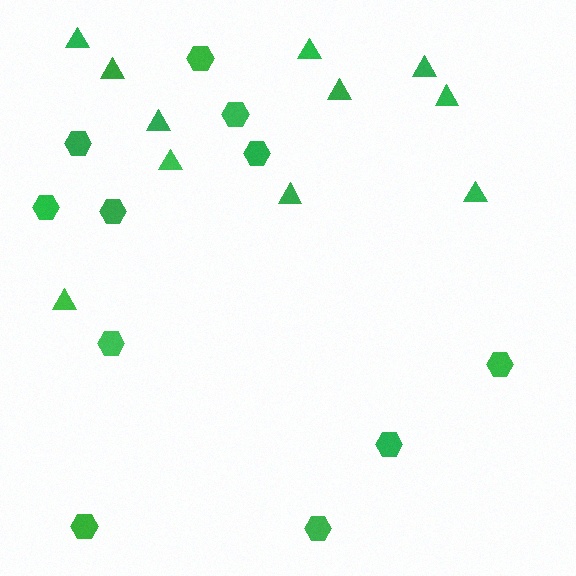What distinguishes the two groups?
There are 2 groups: one group of triangles (11) and one group of hexagons (11).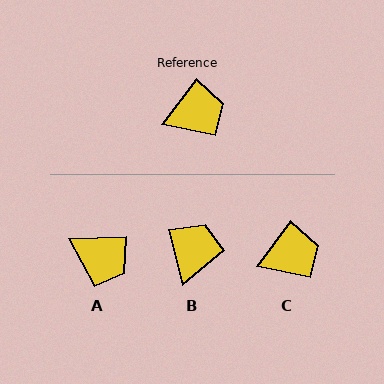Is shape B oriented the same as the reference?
No, it is off by about 50 degrees.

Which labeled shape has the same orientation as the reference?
C.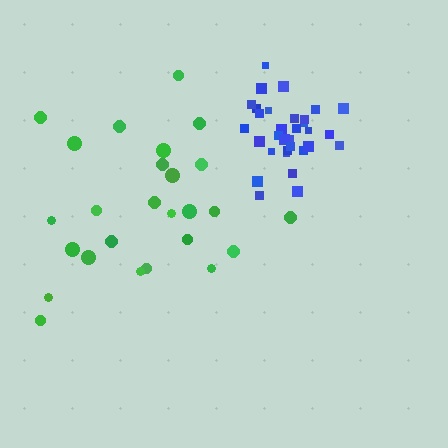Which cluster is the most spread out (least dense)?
Green.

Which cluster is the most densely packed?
Blue.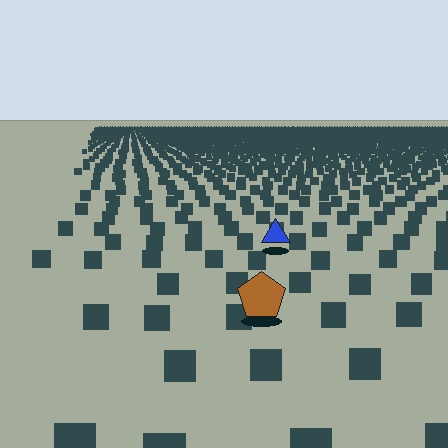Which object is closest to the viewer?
The brown pentagon is closest. The texture marks near it are larger and more spread out.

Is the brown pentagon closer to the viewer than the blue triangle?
Yes. The brown pentagon is closer — you can tell from the texture gradient: the ground texture is coarser near it.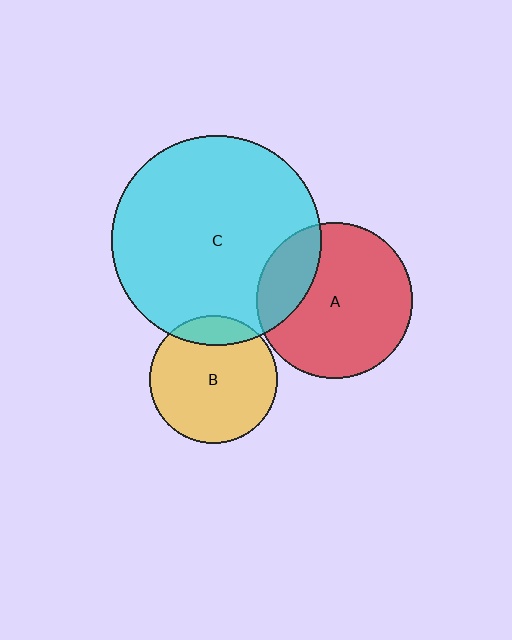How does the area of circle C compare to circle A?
Approximately 1.8 times.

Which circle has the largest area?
Circle C (cyan).